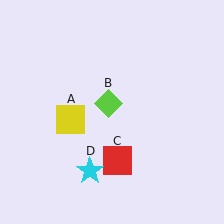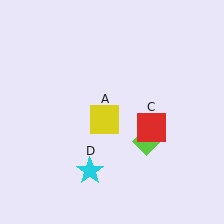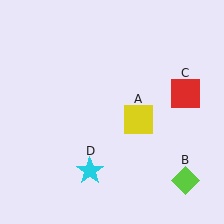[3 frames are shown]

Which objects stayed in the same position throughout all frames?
Cyan star (object D) remained stationary.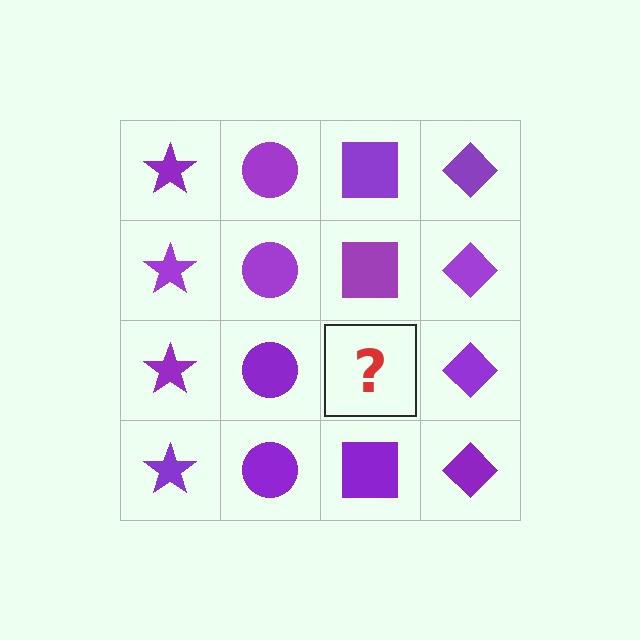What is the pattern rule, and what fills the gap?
The rule is that each column has a consistent shape. The gap should be filled with a purple square.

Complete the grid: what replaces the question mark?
The question mark should be replaced with a purple square.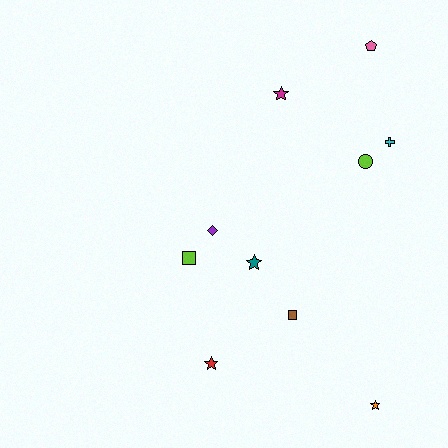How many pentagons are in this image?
There is 1 pentagon.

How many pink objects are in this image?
There is 1 pink object.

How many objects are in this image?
There are 10 objects.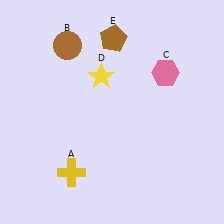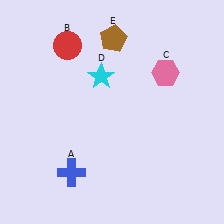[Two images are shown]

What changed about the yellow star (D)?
In Image 1, D is yellow. In Image 2, it changed to cyan.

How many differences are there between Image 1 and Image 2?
There are 3 differences between the two images.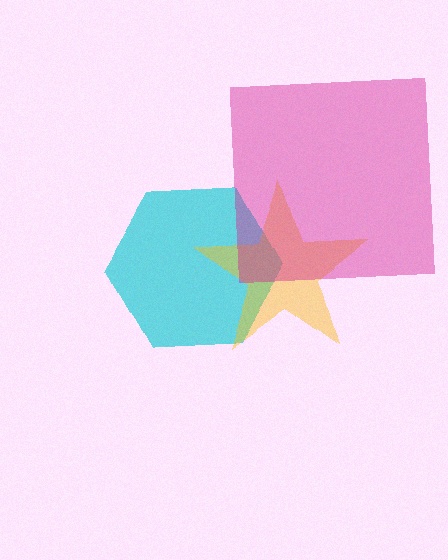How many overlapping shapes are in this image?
There are 3 overlapping shapes in the image.